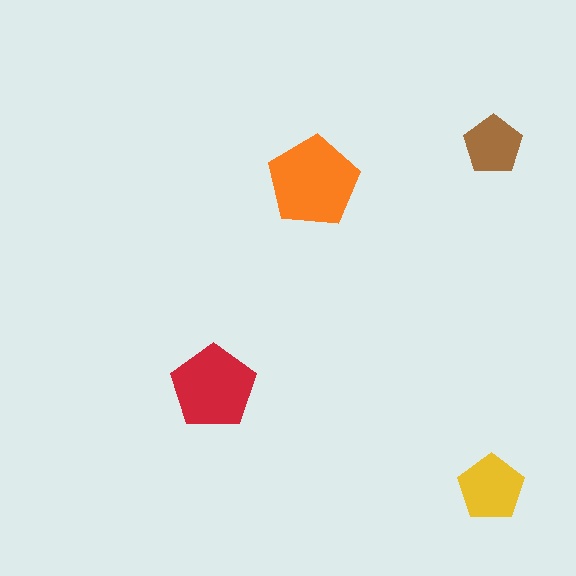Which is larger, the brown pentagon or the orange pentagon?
The orange one.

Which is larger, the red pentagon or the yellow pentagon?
The red one.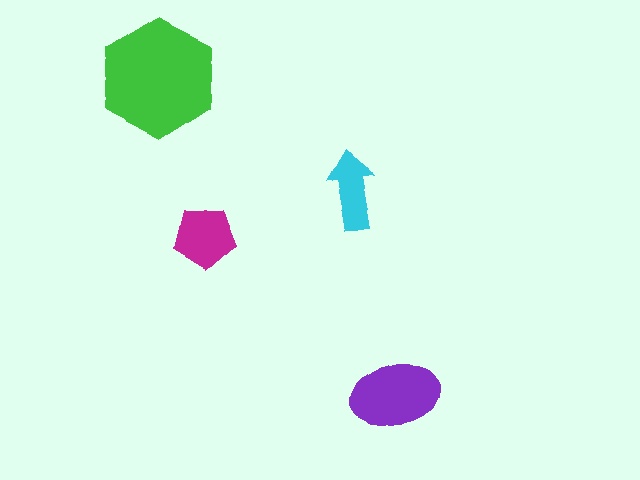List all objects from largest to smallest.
The green hexagon, the purple ellipse, the magenta pentagon, the cyan arrow.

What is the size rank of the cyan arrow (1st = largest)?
4th.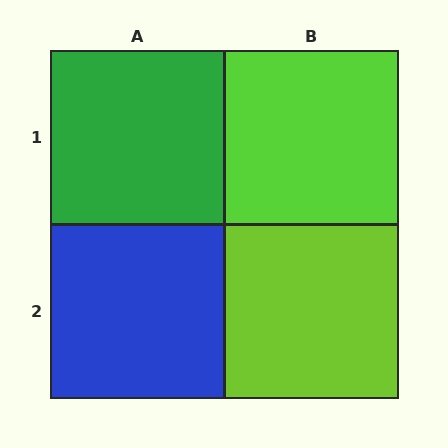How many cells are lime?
2 cells are lime.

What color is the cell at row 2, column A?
Blue.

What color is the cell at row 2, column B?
Lime.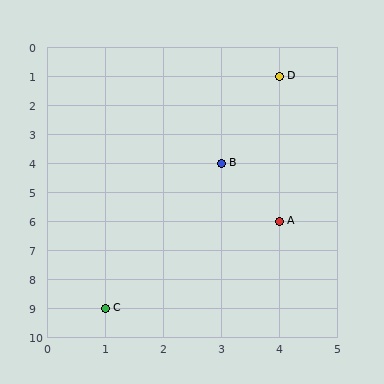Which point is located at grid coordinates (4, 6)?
Point A is at (4, 6).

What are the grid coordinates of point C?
Point C is at grid coordinates (1, 9).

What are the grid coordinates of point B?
Point B is at grid coordinates (3, 4).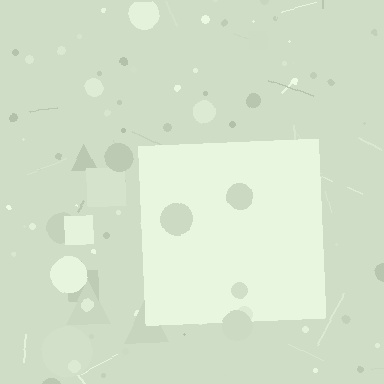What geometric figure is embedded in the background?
A square is embedded in the background.